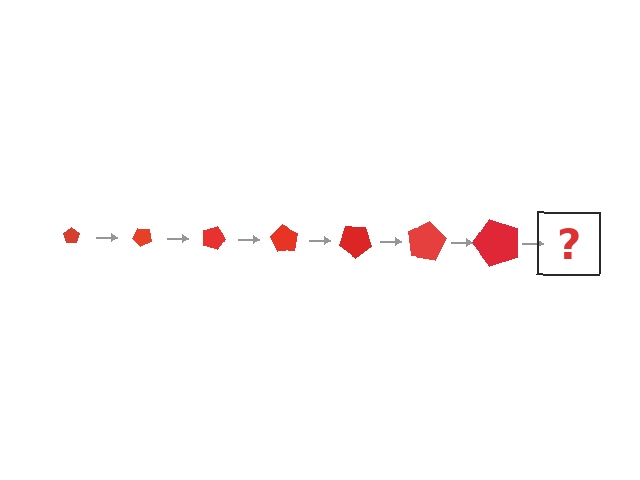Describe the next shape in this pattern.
It should be a pentagon, larger than the previous one and rotated 315 degrees from the start.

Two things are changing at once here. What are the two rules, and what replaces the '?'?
The two rules are that the pentagon grows larger each step and it rotates 45 degrees each step. The '?' should be a pentagon, larger than the previous one and rotated 315 degrees from the start.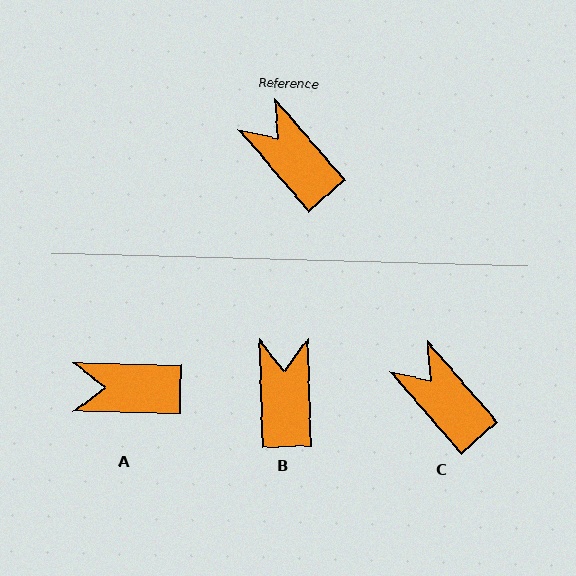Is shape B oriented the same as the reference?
No, it is off by about 39 degrees.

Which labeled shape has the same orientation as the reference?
C.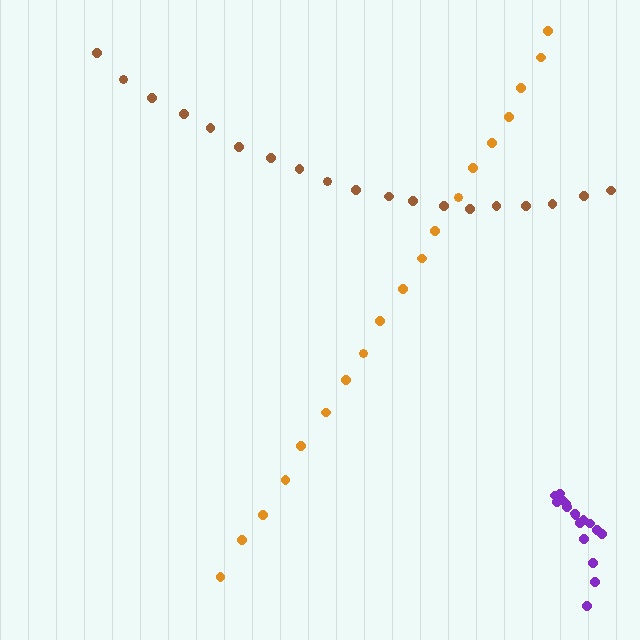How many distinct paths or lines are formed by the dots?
There are 3 distinct paths.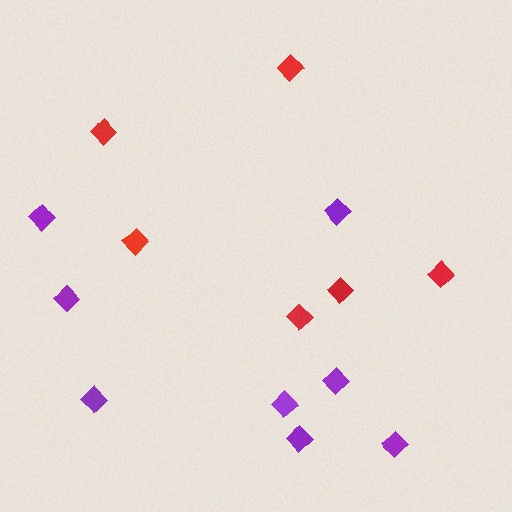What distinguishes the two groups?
There are 2 groups: one group of red diamonds (6) and one group of purple diamonds (8).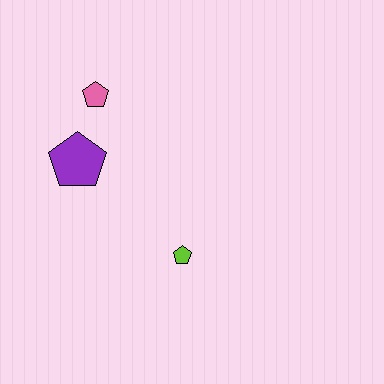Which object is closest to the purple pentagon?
The pink pentagon is closest to the purple pentagon.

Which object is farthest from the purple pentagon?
The lime pentagon is farthest from the purple pentagon.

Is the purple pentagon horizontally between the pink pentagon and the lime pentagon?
No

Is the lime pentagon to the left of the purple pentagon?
No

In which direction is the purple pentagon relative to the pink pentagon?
The purple pentagon is below the pink pentagon.